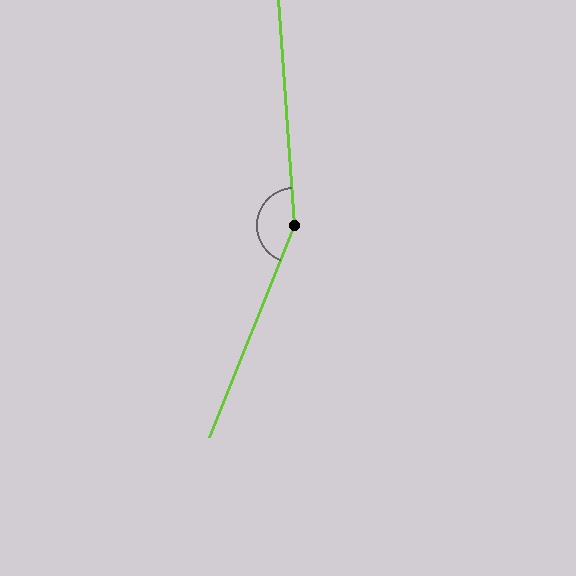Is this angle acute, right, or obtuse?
It is obtuse.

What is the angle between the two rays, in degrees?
Approximately 154 degrees.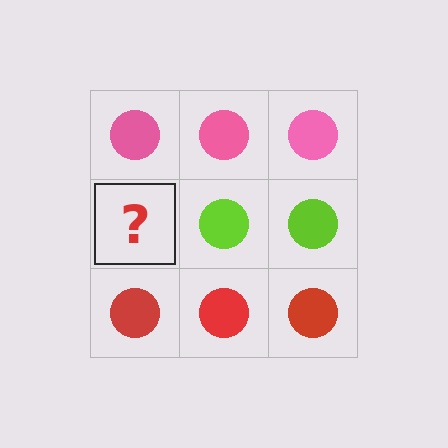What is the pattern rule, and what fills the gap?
The rule is that each row has a consistent color. The gap should be filled with a lime circle.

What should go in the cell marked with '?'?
The missing cell should contain a lime circle.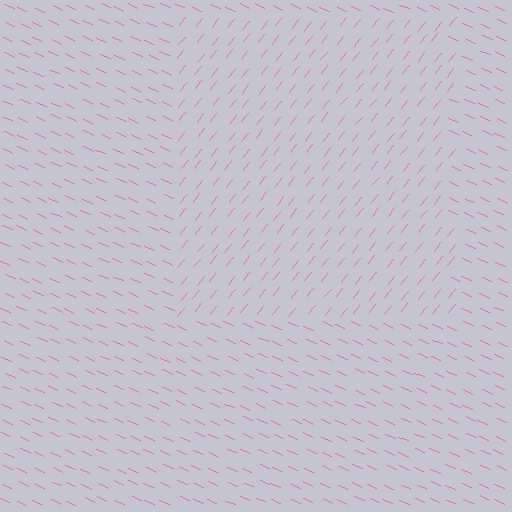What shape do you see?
I see a rectangle.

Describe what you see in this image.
The image is filled with small pink line segments. A rectangle region in the image has lines oriented differently from the surrounding lines, creating a visible texture boundary.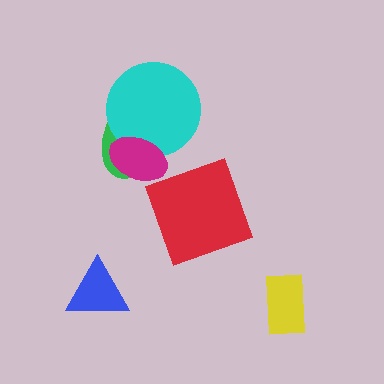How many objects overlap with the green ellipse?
2 objects overlap with the green ellipse.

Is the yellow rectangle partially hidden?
No, no other shape covers it.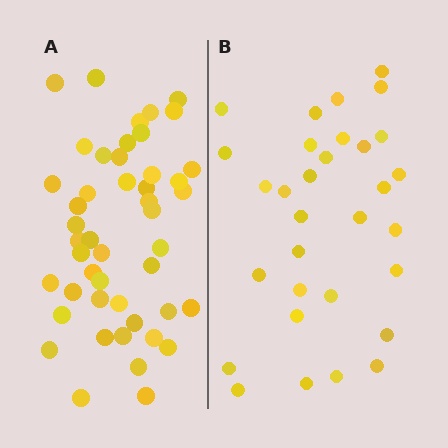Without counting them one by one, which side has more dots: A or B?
Region A (the left region) has more dots.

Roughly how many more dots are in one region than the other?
Region A has approximately 15 more dots than region B.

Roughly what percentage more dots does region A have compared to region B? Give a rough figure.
About 50% more.